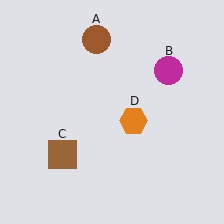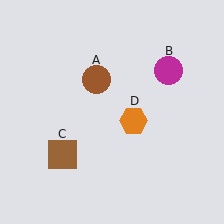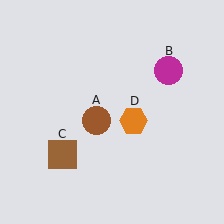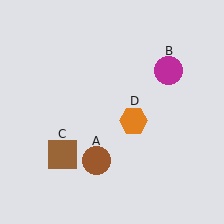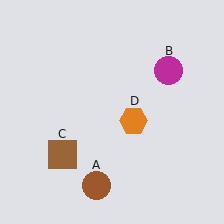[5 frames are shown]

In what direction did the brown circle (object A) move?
The brown circle (object A) moved down.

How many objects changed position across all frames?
1 object changed position: brown circle (object A).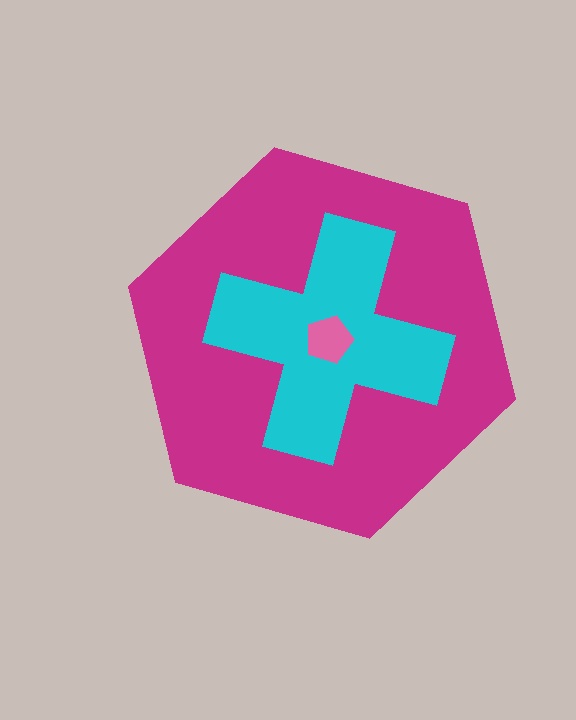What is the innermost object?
The pink pentagon.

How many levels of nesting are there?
3.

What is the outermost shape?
The magenta hexagon.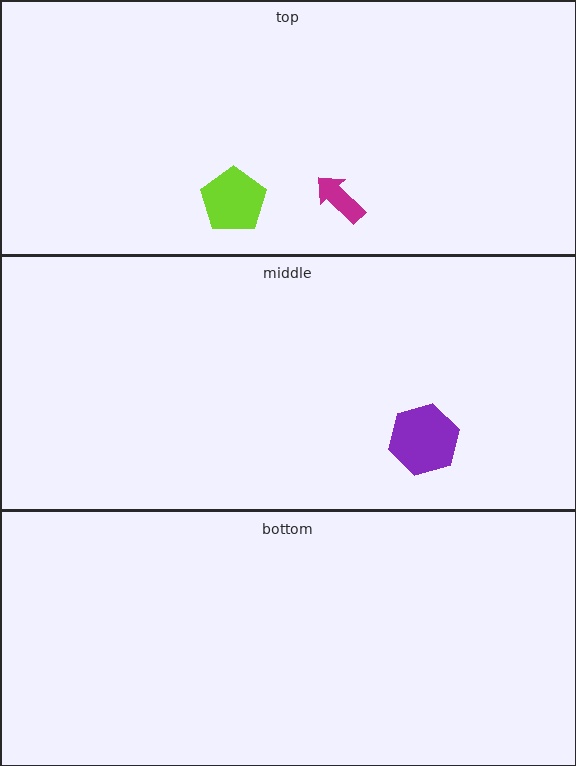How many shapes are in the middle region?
1.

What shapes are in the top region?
The lime pentagon, the magenta arrow.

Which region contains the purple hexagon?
The middle region.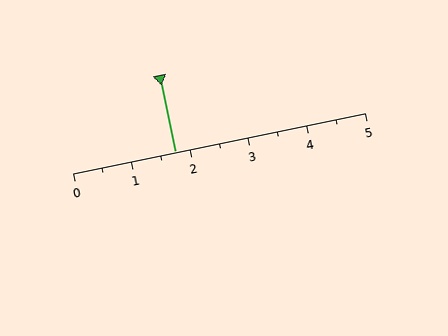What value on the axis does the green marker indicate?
The marker indicates approximately 1.8.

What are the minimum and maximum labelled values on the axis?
The axis runs from 0 to 5.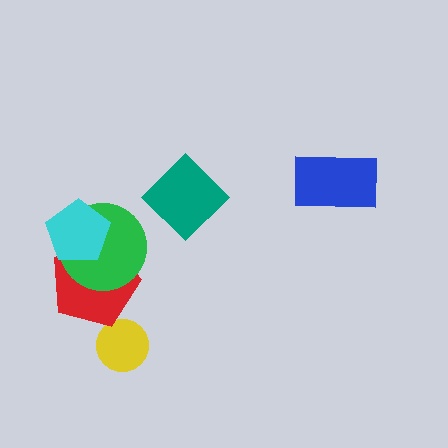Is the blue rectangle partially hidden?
No, no other shape covers it.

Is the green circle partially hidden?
Yes, it is partially covered by another shape.